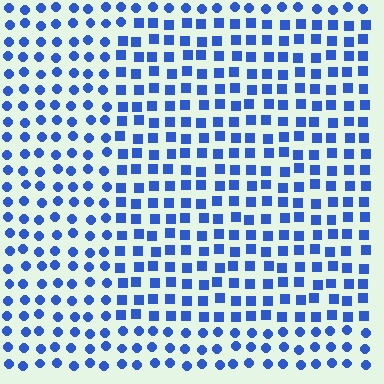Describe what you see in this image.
The image is filled with small blue elements arranged in a uniform grid. A rectangle-shaped region contains squares, while the surrounding area contains circles. The boundary is defined purely by the change in element shape.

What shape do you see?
I see a rectangle.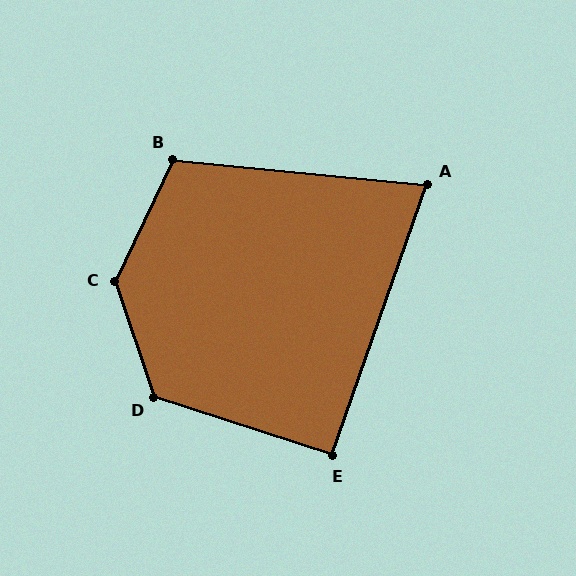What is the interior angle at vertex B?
Approximately 109 degrees (obtuse).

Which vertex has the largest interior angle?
C, at approximately 136 degrees.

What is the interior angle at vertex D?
Approximately 127 degrees (obtuse).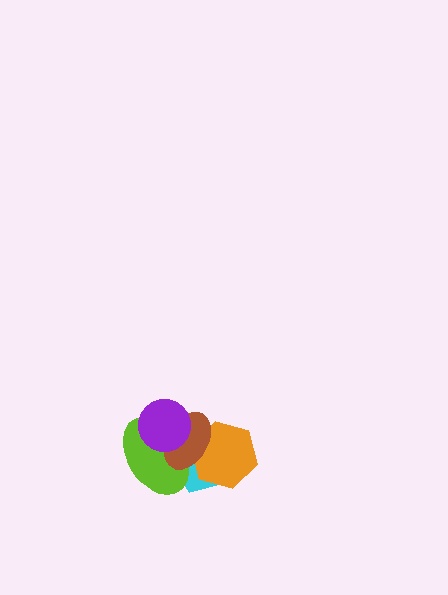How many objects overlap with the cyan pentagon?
4 objects overlap with the cyan pentagon.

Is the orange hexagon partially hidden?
Yes, it is partially covered by another shape.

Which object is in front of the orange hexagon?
The brown ellipse is in front of the orange hexagon.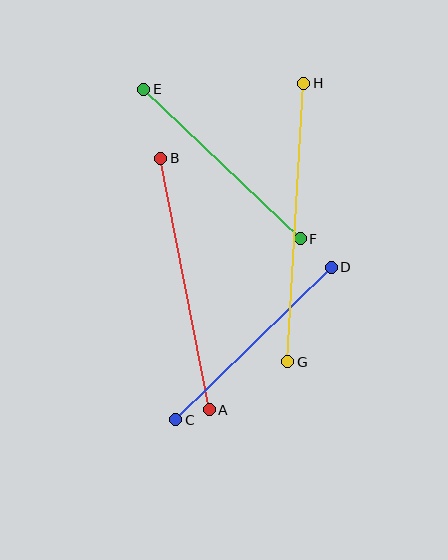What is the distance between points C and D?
The distance is approximately 218 pixels.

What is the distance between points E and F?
The distance is approximately 216 pixels.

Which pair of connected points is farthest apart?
Points G and H are farthest apart.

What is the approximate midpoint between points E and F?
The midpoint is at approximately (222, 164) pixels.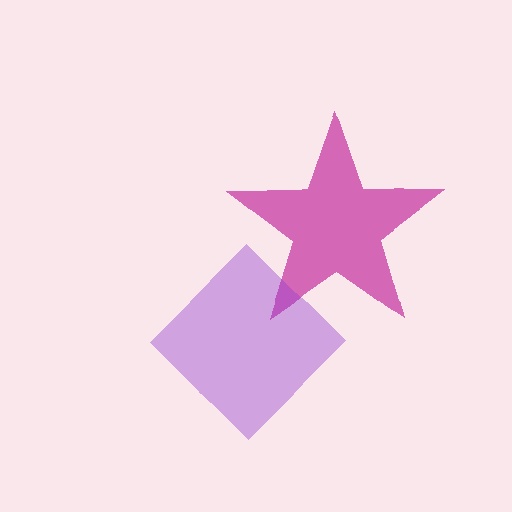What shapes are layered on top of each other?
The layered shapes are: a magenta star, a purple diamond.